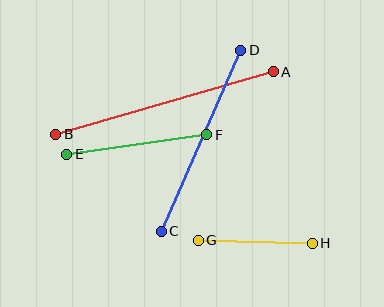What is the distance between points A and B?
The distance is approximately 226 pixels.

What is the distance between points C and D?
The distance is approximately 197 pixels.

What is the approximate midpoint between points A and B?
The midpoint is at approximately (165, 103) pixels.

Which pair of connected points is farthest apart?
Points A and B are farthest apart.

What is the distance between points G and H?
The distance is approximately 114 pixels.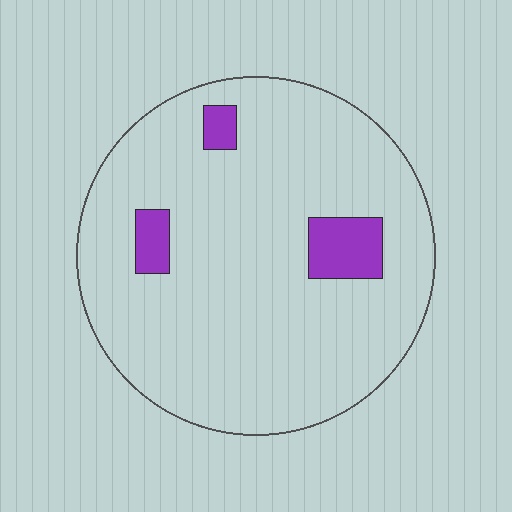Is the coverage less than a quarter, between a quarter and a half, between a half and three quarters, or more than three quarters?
Less than a quarter.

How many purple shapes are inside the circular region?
3.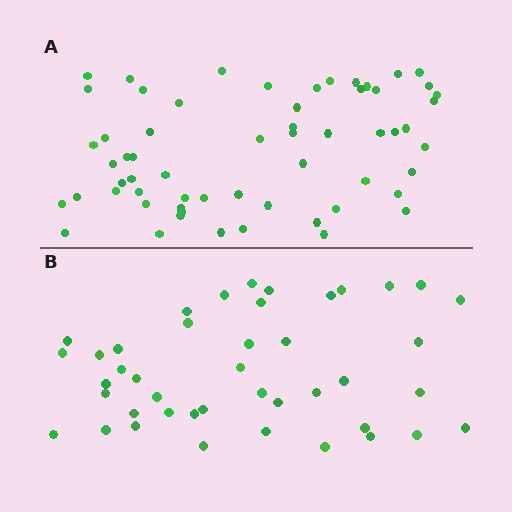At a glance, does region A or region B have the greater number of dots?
Region A (the top region) has more dots.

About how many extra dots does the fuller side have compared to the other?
Region A has approximately 15 more dots than region B.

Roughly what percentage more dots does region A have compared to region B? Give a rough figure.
About 40% more.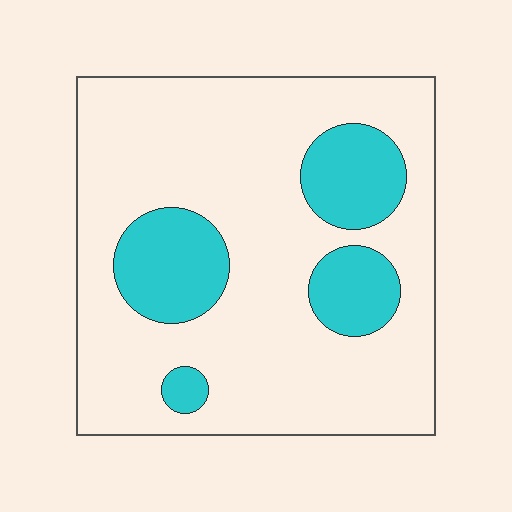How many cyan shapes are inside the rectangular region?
4.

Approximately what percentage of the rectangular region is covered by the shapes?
Approximately 20%.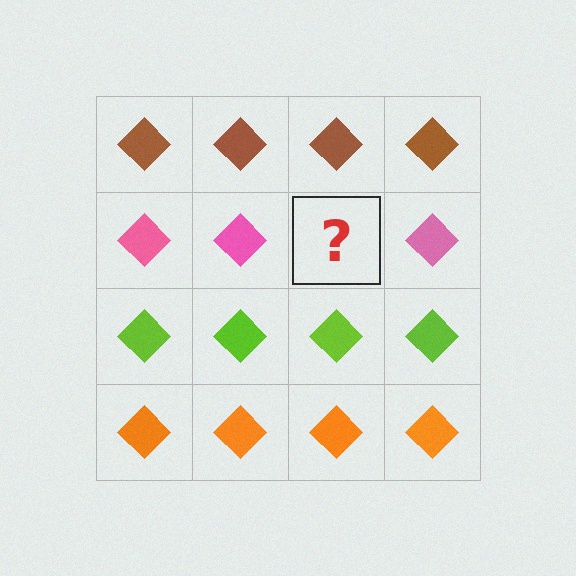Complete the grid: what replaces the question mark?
The question mark should be replaced with a pink diamond.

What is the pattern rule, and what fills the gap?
The rule is that each row has a consistent color. The gap should be filled with a pink diamond.